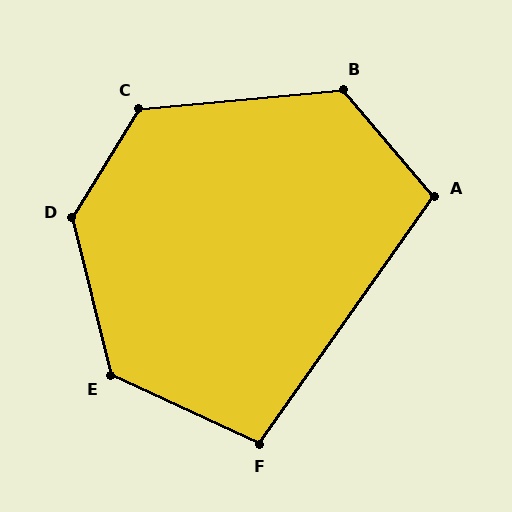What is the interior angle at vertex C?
Approximately 127 degrees (obtuse).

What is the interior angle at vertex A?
Approximately 104 degrees (obtuse).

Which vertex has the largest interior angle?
D, at approximately 135 degrees.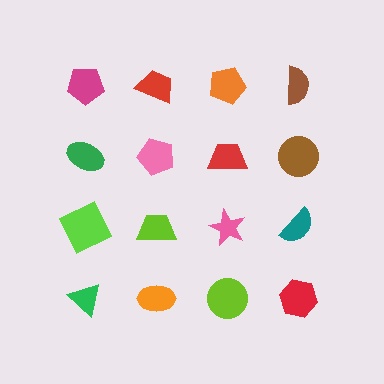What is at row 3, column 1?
A lime square.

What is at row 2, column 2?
A pink pentagon.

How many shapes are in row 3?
4 shapes.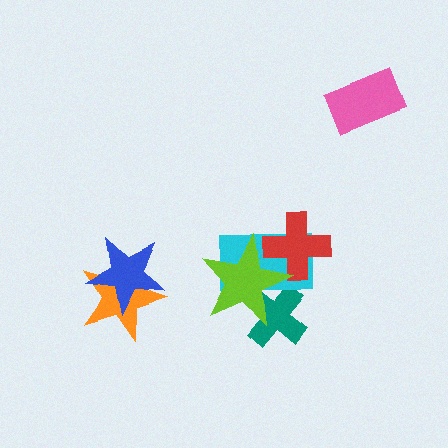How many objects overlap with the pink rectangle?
0 objects overlap with the pink rectangle.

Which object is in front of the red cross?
The lime star is in front of the red cross.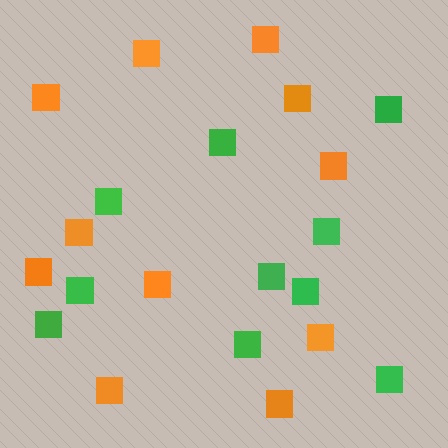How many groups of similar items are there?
There are 2 groups: one group of green squares (10) and one group of orange squares (11).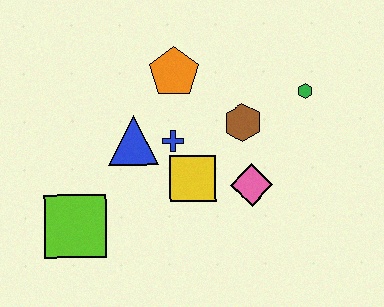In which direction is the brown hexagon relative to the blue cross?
The brown hexagon is to the right of the blue cross.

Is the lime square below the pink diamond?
Yes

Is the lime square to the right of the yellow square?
No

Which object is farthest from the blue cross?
The green hexagon is farthest from the blue cross.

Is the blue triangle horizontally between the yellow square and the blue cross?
No